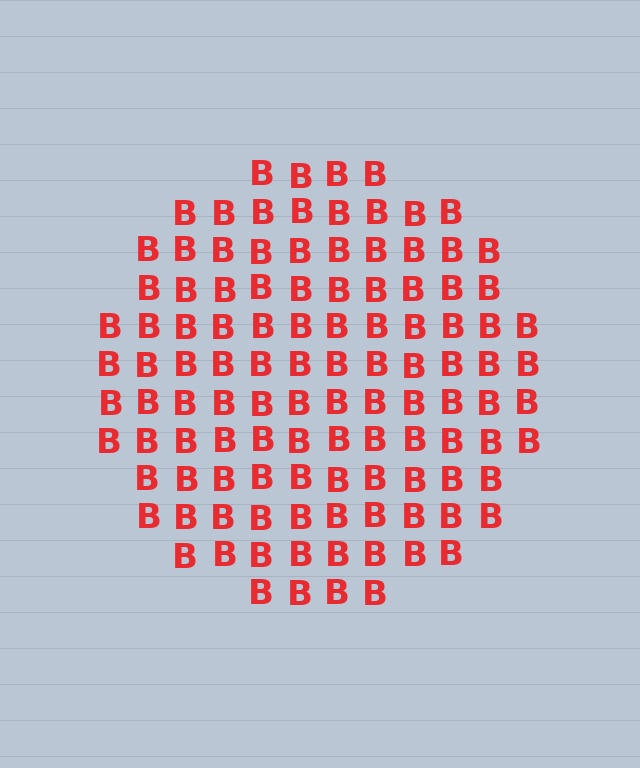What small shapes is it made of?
It is made of small letter B's.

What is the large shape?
The large shape is a circle.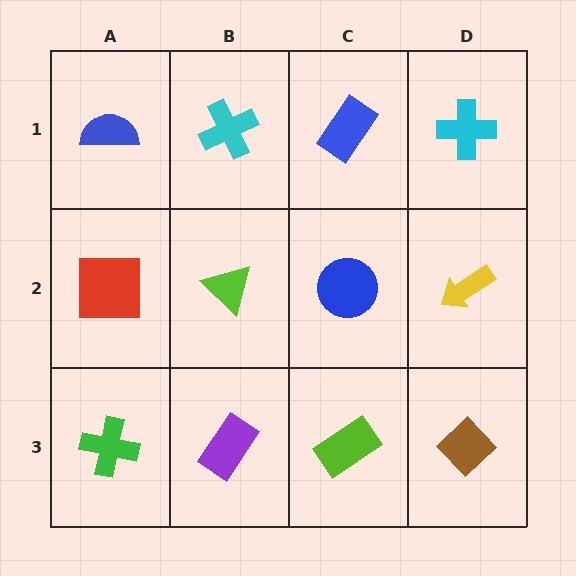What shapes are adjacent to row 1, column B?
A lime triangle (row 2, column B), a blue semicircle (row 1, column A), a blue rectangle (row 1, column C).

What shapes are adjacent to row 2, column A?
A blue semicircle (row 1, column A), a green cross (row 3, column A), a lime triangle (row 2, column B).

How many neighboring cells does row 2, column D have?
3.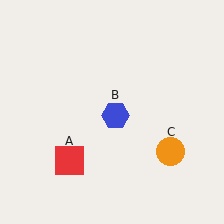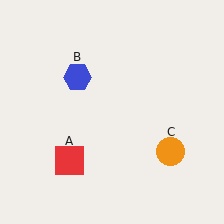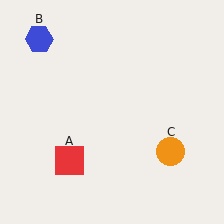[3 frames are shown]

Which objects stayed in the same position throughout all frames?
Red square (object A) and orange circle (object C) remained stationary.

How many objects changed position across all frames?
1 object changed position: blue hexagon (object B).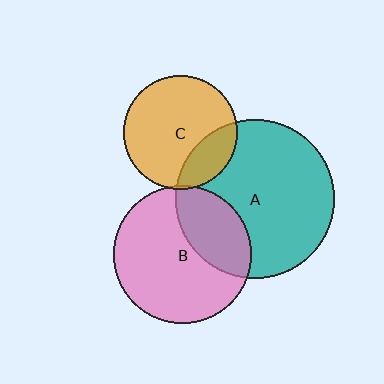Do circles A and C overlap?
Yes.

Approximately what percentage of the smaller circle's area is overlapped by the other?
Approximately 25%.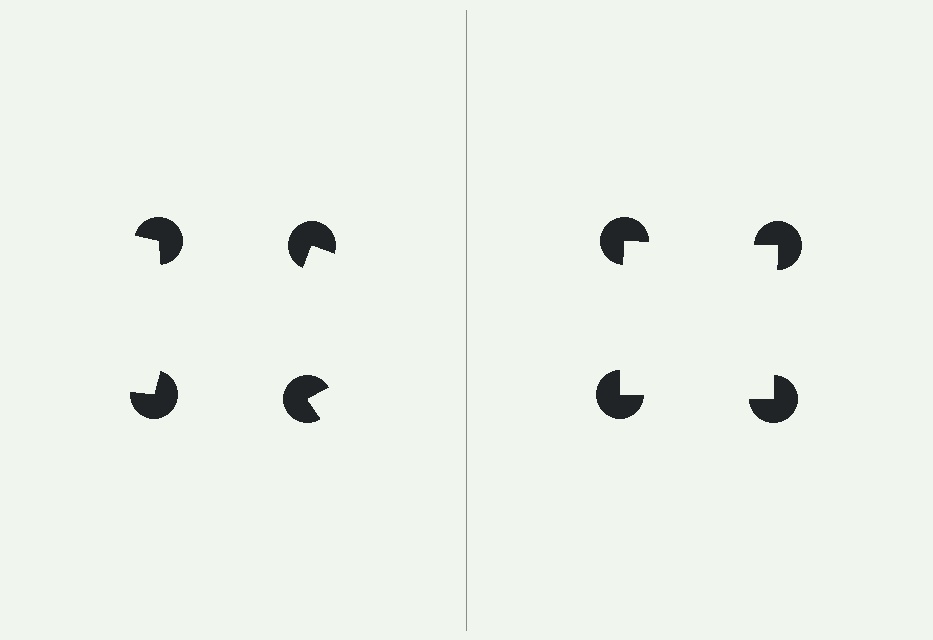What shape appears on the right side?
An illusory square.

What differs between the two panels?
The pac-man discs are positioned identically on both sides; only the wedge orientations differ. On the right they align to a square; on the left they are misaligned.